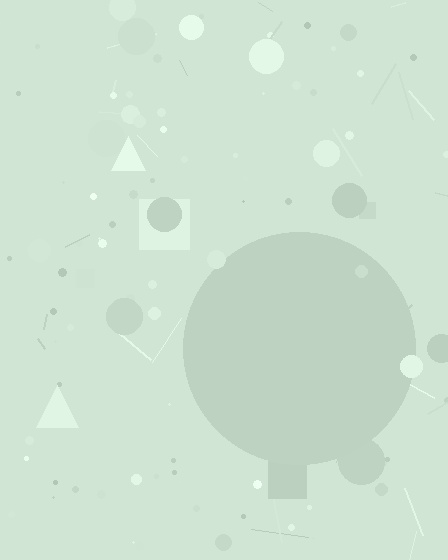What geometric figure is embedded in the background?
A circle is embedded in the background.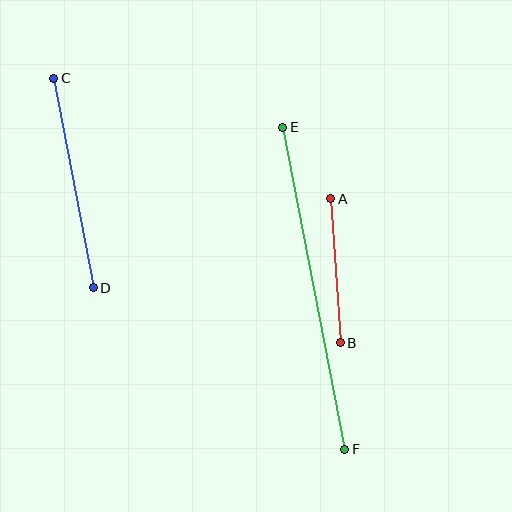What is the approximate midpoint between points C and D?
The midpoint is at approximately (73, 183) pixels.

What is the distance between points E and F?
The distance is approximately 327 pixels.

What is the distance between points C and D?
The distance is approximately 213 pixels.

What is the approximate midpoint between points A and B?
The midpoint is at approximately (336, 271) pixels.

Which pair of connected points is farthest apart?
Points E and F are farthest apart.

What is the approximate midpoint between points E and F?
The midpoint is at approximately (314, 288) pixels.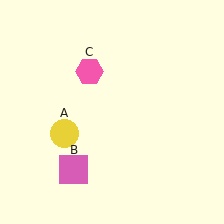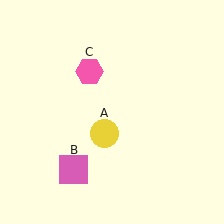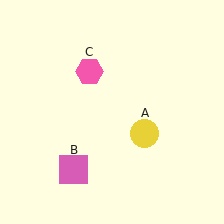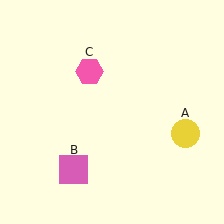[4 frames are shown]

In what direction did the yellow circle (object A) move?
The yellow circle (object A) moved right.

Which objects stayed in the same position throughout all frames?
Pink square (object B) and pink hexagon (object C) remained stationary.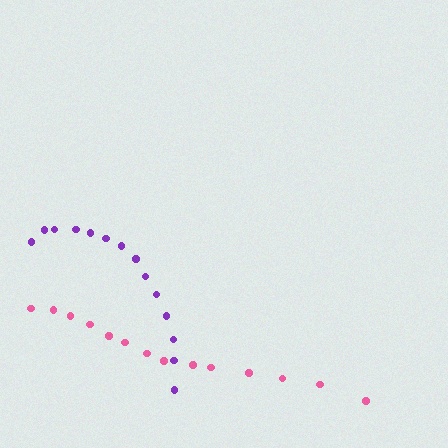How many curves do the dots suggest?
There are 2 distinct paths.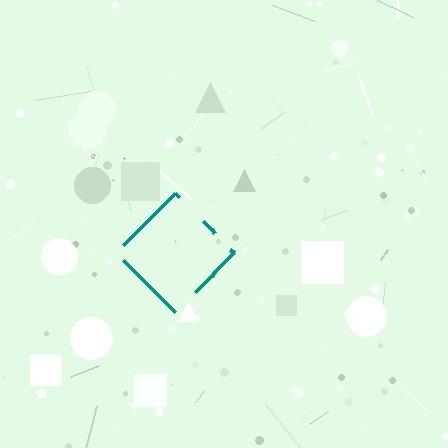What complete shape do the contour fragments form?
The contour fragments form a diamond.